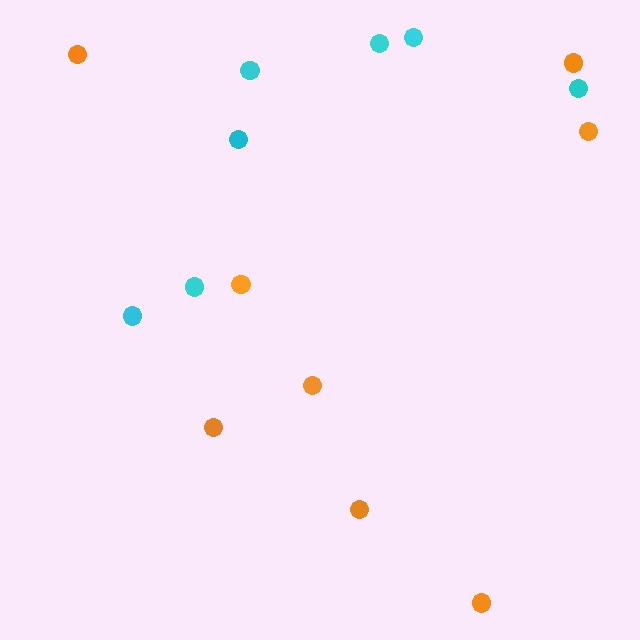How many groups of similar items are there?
There are 2 groups: one group of cyan circles (7) and one group of orange circles (8).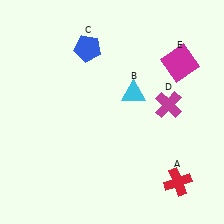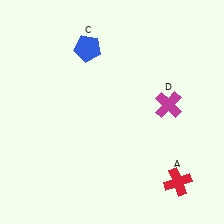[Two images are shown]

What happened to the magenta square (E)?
The magenta square (E) was removed in Image 2. It was in the top-right area of Image 1.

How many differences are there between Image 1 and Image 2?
There are 2 differences between the two images.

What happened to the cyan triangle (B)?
The cyan triangle (B) was removed in Image 2. It was in the top-right area of Image 1.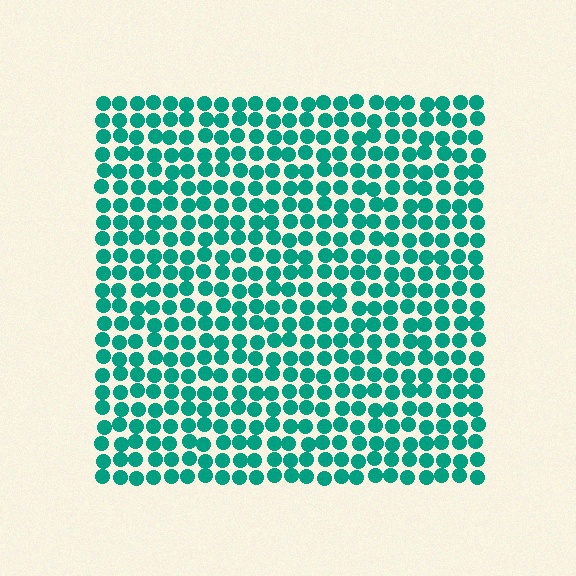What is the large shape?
The large shape is a square.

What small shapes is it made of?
It is made of small circles.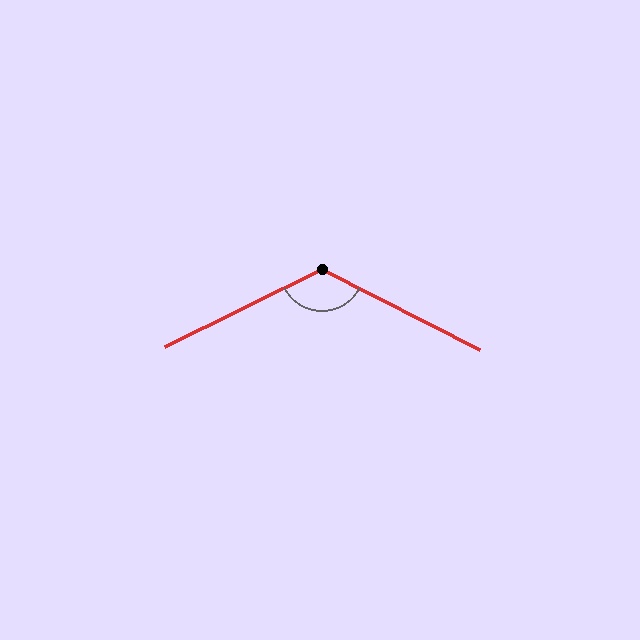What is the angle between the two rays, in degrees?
Approximately 126 degrees.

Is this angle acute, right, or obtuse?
It is obtuse.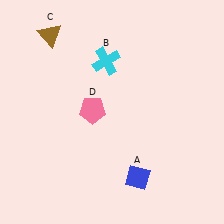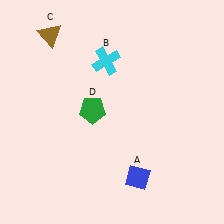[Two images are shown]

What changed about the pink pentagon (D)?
In Image 1, D is pink. In Image 2, it changed to green.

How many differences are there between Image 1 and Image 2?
There is 1 difference between the two images.